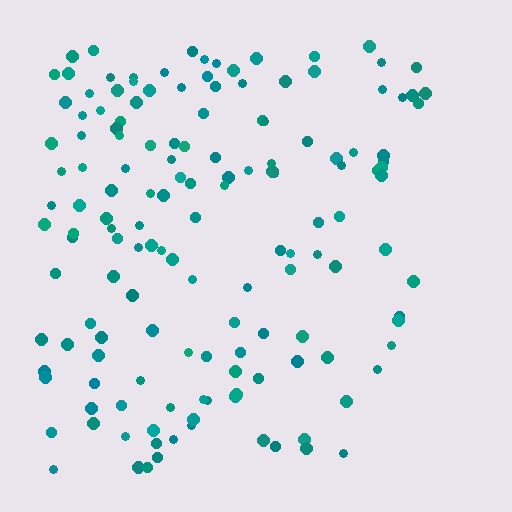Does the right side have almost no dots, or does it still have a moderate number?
Still a moderate number, just noticeably fewer than the left.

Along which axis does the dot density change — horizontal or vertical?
Horizontal.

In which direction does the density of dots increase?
From right to left, with the left side densest.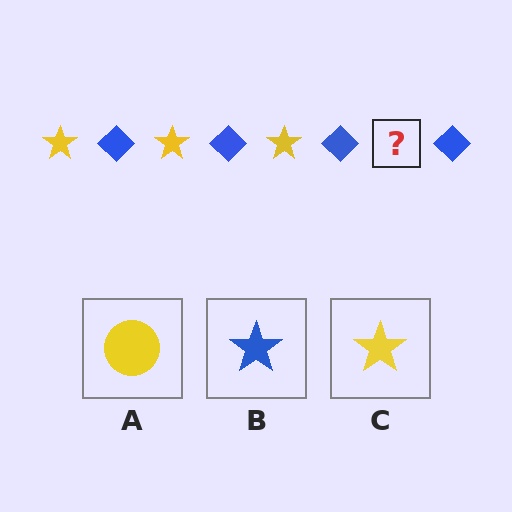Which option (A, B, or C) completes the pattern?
C.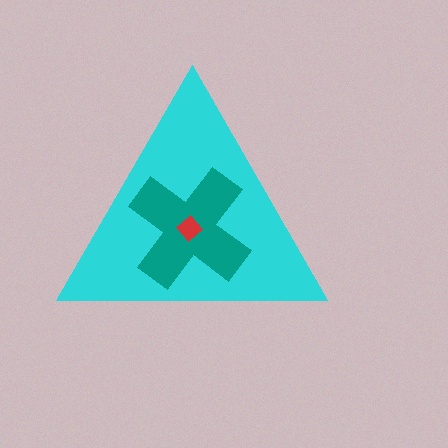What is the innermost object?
The red diamond.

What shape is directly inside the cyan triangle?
The teal cross.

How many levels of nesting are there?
3.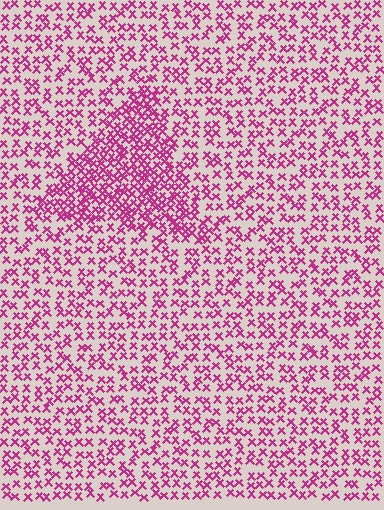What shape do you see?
I see a triangle.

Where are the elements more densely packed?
The elements are more densely packed inside the triangle boundary.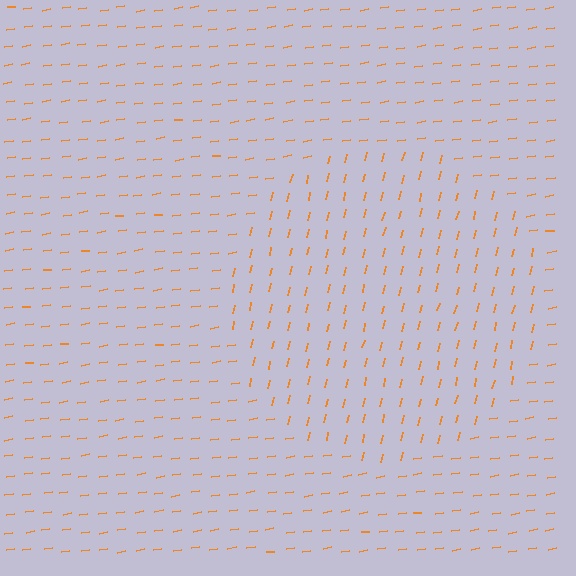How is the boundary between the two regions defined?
The boundary is defined purely by a change in line orientation (approximately 68 degrees difference). All lines are the same color and thickness.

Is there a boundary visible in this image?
Yes, there is a texture boundary formed by a change in line orientation.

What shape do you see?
I see a circle.